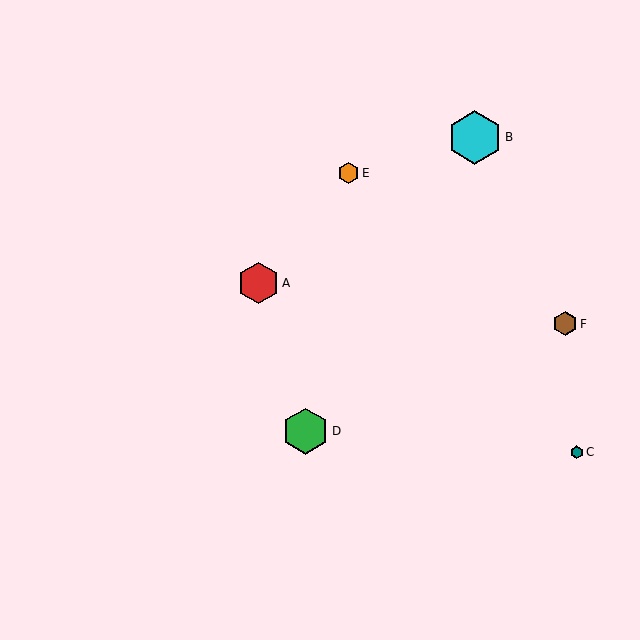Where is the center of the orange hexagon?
The center of the orange hexagon is at (349, 173).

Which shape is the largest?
The cyan hexagon (labeled B) is the largest.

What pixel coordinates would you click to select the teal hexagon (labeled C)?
Click at (577, 452) to select the teal hexagon C.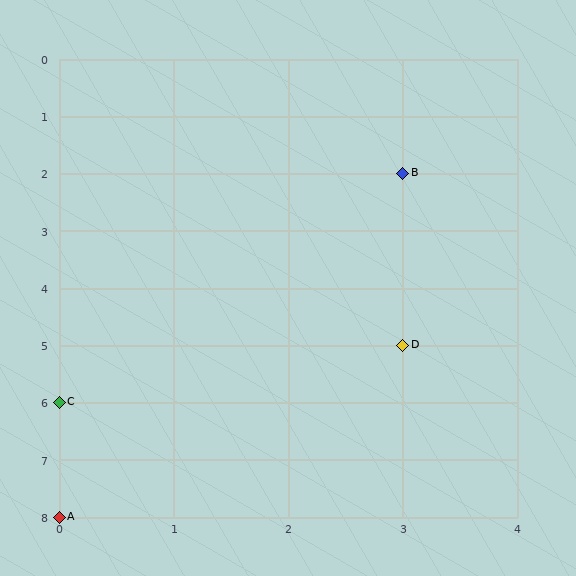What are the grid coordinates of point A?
Point A is at grid coordinates (0, 8).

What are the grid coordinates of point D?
Point D is at grid coordinates (3, 5).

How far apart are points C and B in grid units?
Points C and B are 3 columns and 4 rows apart (about 5.0 grid units diagonally).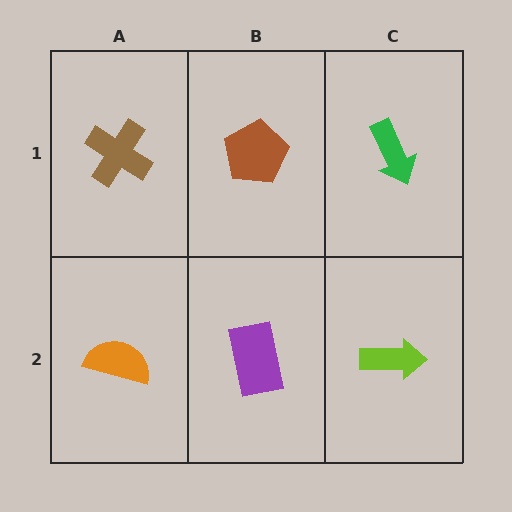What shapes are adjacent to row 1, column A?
An orange semicircle (row 2, column A), a brown pentagon (row 1, column B).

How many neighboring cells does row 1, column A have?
2.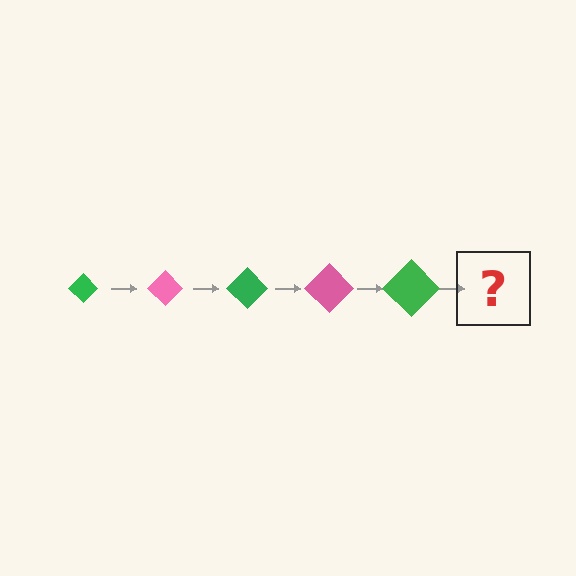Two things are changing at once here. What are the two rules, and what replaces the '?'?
The two rules are that the diamond grows larger each step and the color cycles through green and pink. The '?' should be a pink diamond, larger than the previous one.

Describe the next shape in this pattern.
It should be a pink diamond, larger than the previous one.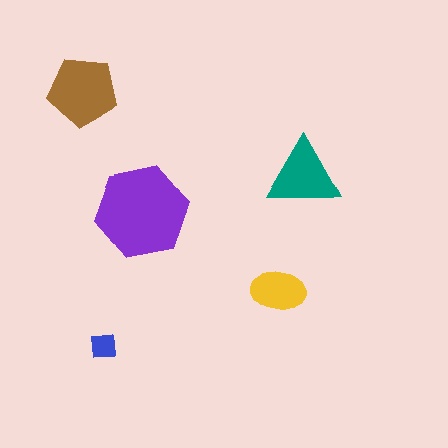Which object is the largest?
The purple hexagon.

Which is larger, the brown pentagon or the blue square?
The brown pentagon.